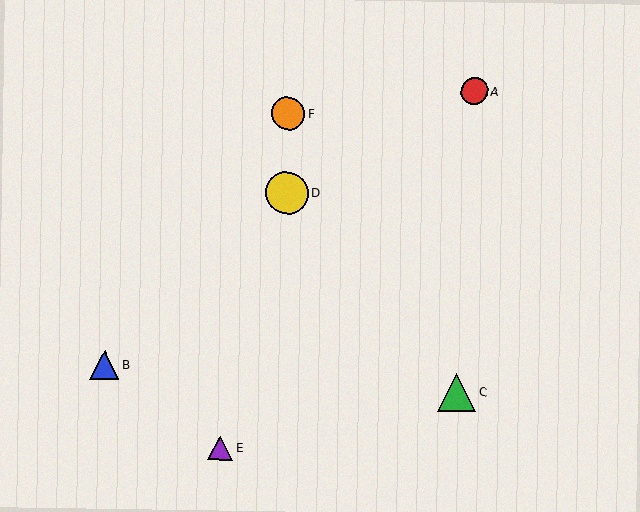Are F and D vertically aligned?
Yes, both are at x≈288.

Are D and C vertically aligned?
No, D is at x≈287 and C is at x≈457.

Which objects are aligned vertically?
Objects D, F are aligned vertically.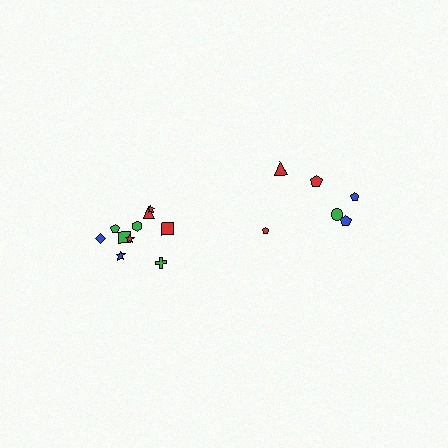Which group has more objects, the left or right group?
The left group.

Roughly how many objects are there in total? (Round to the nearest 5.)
Roughly 15 objects in total.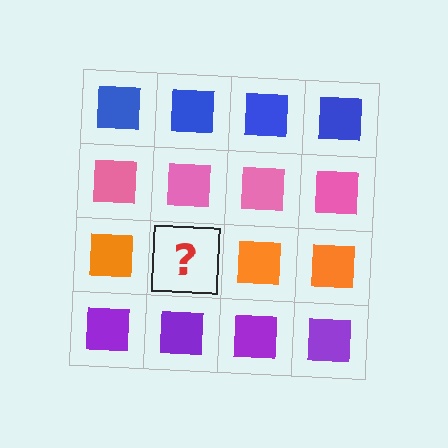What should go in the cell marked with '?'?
The missing cell should contain an orange square.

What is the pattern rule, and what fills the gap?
The rule is that each row has a consistent color. The gap should be filled with an orange square.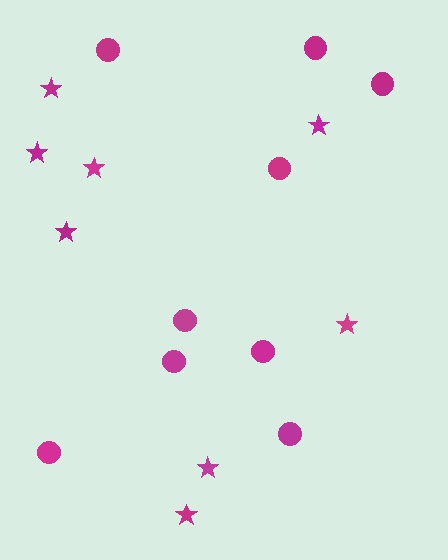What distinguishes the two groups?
There are 2 groups: one group of circles (9) and one group of stars (8).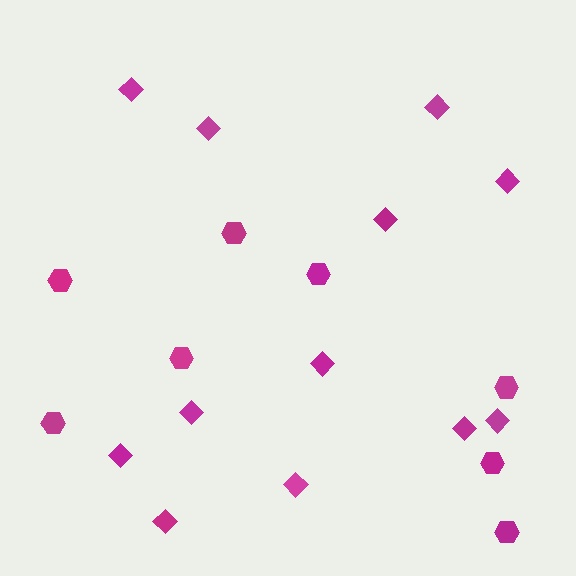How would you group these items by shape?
There are 2 groups: one group of hexagons (8) and one group of diamonds (12).